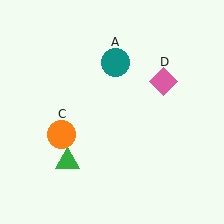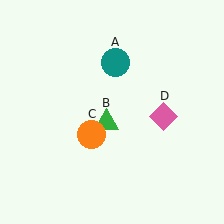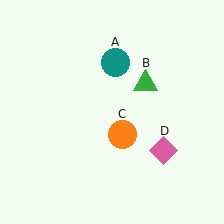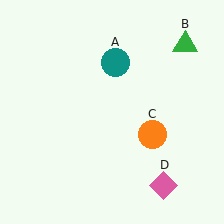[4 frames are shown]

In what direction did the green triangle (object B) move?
The green triangle (object B) moved up and to the right.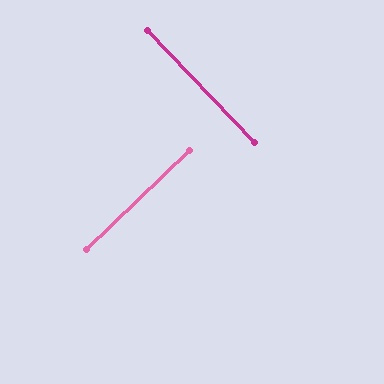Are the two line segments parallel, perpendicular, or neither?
Perpendicular — they meet at approximately 90°.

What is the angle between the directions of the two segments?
Approximately 90 degrees.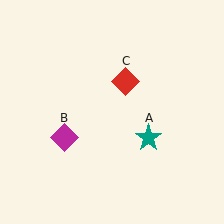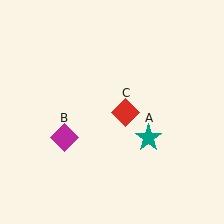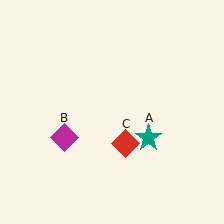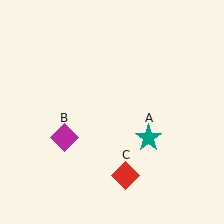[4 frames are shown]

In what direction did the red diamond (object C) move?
The red diamond (object C) moved down.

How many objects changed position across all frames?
1 object changed position: red diamond (object C).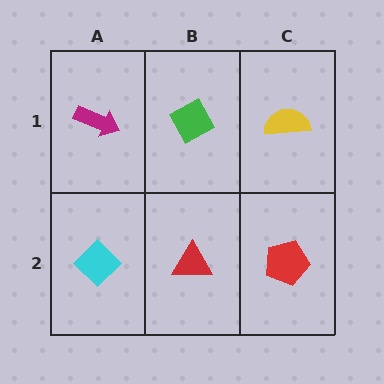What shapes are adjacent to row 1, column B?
A red triangle (row 2, column B), a magenta arrow (row 1, column A), a yellow semicircle (row 1, column C).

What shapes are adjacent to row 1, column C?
A red pentagon (row 2, column C), a green diamond (row 1, column B).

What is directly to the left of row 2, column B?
A cyan diamond.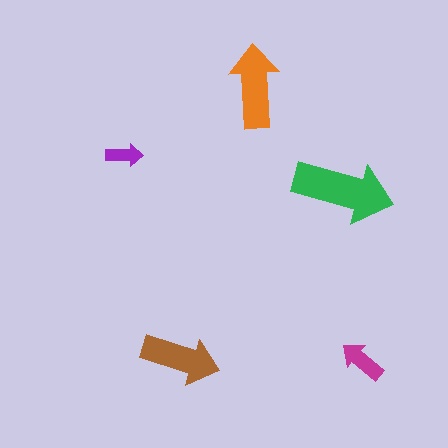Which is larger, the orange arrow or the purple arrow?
The orange one.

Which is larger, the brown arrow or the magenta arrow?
The brown one.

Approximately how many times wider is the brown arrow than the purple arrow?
About 2 times wider.